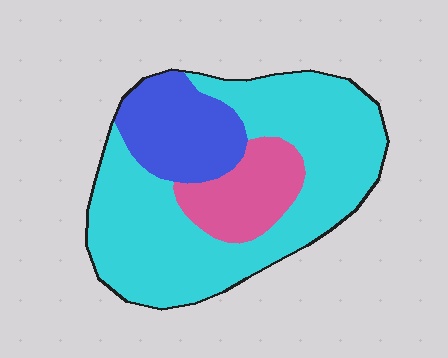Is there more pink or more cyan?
Cyan.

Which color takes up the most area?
Cyan, at roughly 65%.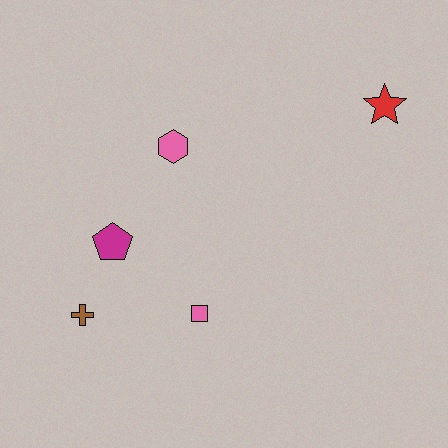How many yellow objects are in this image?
There are no yellow objects.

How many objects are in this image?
There are 5 objects.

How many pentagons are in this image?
There is 1 pentagon.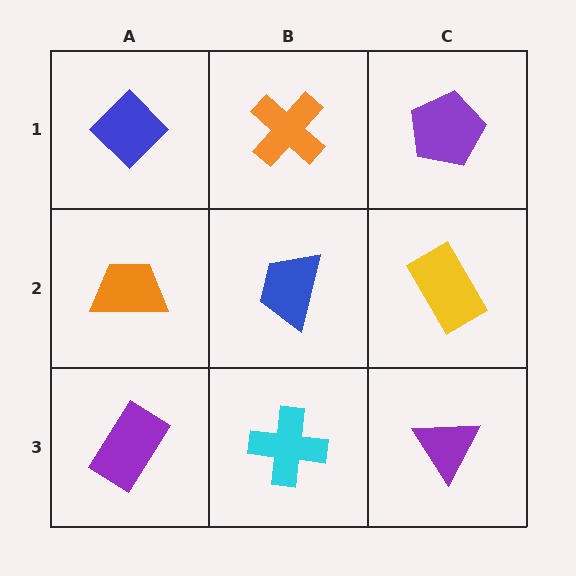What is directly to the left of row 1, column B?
A blue diamond.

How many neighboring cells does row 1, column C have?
2.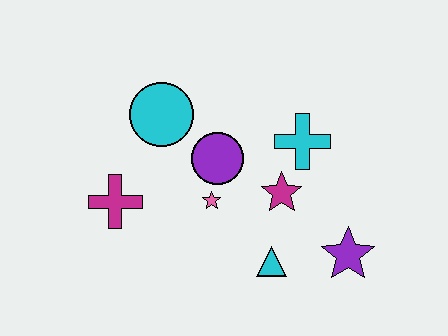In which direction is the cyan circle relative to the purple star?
The cyan circle is to the left of the purple star.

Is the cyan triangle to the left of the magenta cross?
No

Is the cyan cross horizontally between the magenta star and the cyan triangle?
No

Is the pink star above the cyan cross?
No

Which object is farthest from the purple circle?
The purple star is farthest from the purple circle.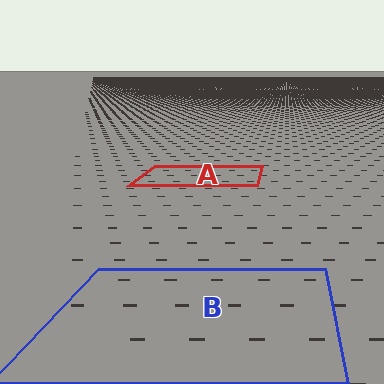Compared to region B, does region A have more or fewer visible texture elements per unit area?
Region A has more texture elements per unit area — they are packed more densely because it is farther away.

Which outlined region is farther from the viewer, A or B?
Region A is farther from the viewer — the texture elements inside it appear smaller and more densely packed.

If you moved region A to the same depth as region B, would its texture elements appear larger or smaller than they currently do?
They would appear larger. At a closer depth, the same texture elements are projected at a bigger on-screen size.